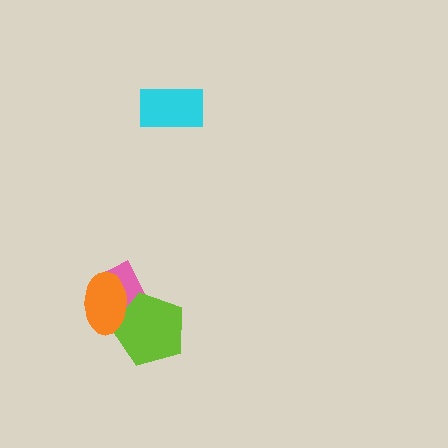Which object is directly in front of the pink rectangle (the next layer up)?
The lime pentagon is directly in front of the pink rectangle.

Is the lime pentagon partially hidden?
Yes, it is partially covered by another shape.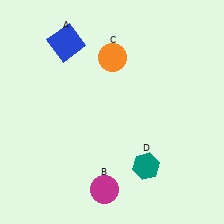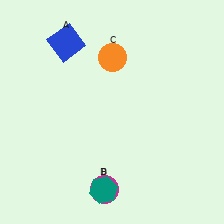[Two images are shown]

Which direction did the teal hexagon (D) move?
The teal hexagon (D) moved left.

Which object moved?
The teal hexagon (D) moved left.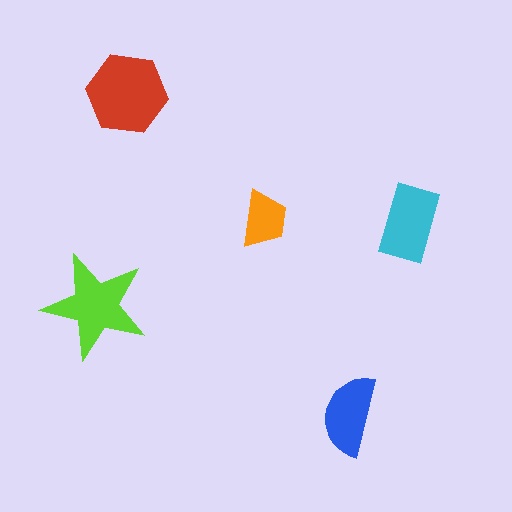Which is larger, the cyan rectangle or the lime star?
The lime star.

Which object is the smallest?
The orange trapezoid.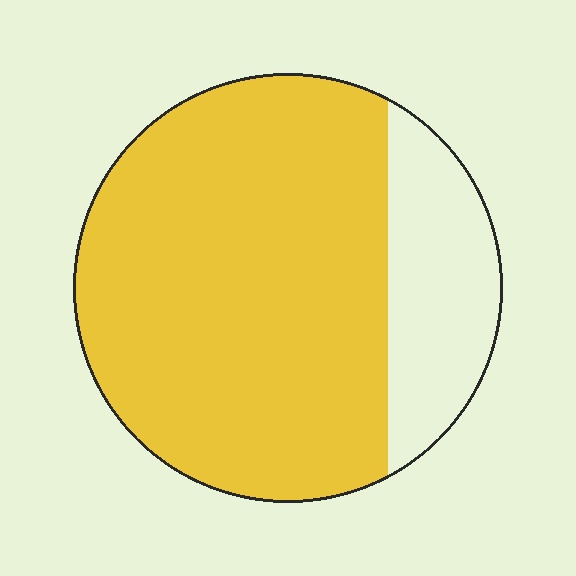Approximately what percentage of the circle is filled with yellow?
Approximately 80%.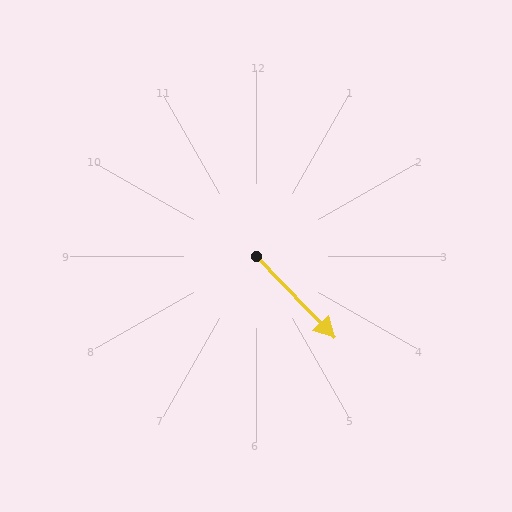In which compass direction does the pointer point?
Southeast.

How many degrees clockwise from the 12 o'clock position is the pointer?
Approximately 136 degrees.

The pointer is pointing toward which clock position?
Roughly 5 o'clock.